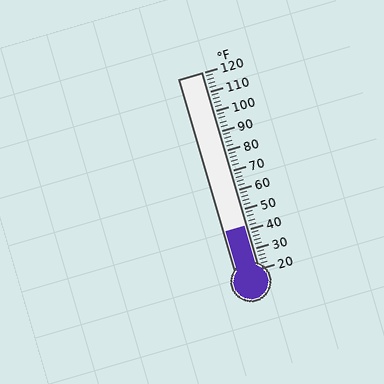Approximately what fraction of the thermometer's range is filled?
The thermometer is filled to approximately 20% of its range.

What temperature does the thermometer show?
The thermometer shows approximately 42°F.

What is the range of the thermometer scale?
The thermometer scale ranges from 20°F to 120°F.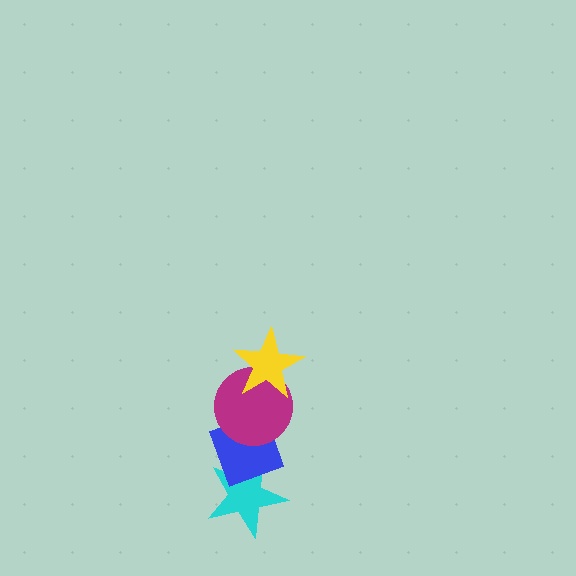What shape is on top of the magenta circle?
The yellow star is on top of the magenta circle.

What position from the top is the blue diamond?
The blue diamond is 3rd from the top.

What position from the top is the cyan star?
The cyan star is 4th from the top.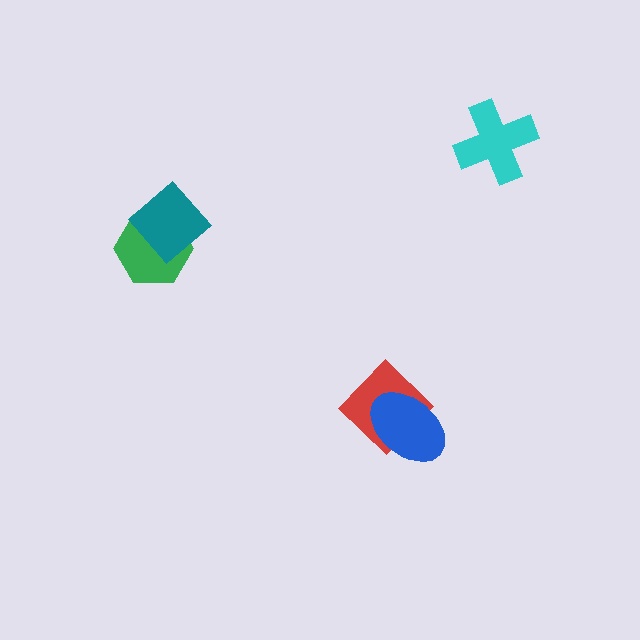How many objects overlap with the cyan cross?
0 objects overlap with the cyan cross.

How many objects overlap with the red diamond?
1 object overlaps with the red diamond.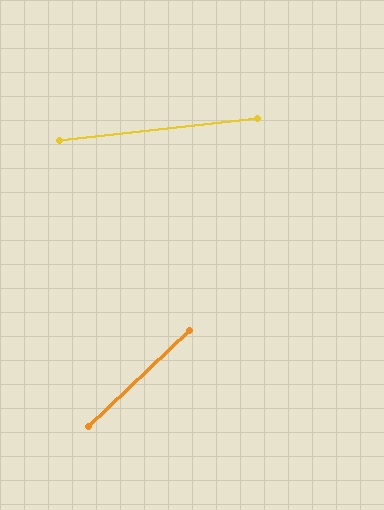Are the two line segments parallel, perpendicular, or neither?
Neither parallel nor perpendicular — they differ by about 37°.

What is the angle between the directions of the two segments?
Approximately 37 degrees.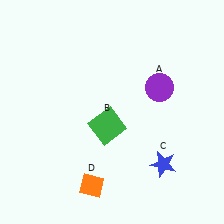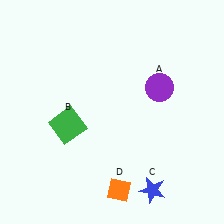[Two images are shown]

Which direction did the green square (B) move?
The green square (B) moved left.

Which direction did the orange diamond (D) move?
The orange diamond (D) moved right.